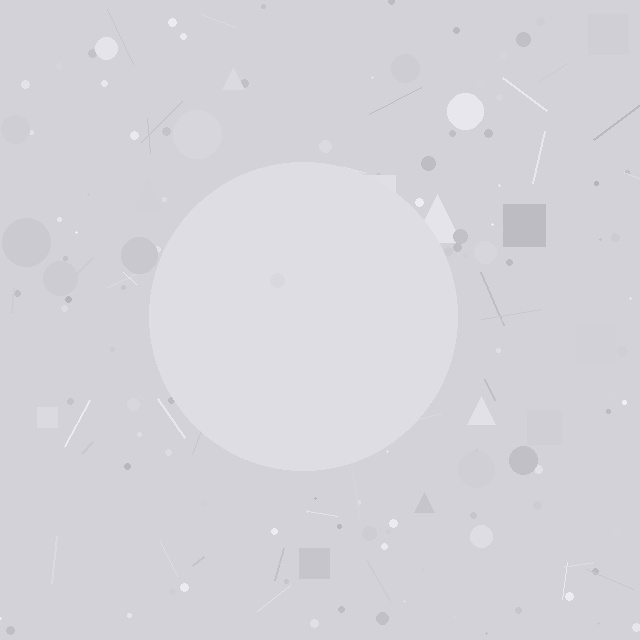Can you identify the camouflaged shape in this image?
The camouflaged shape is a circle.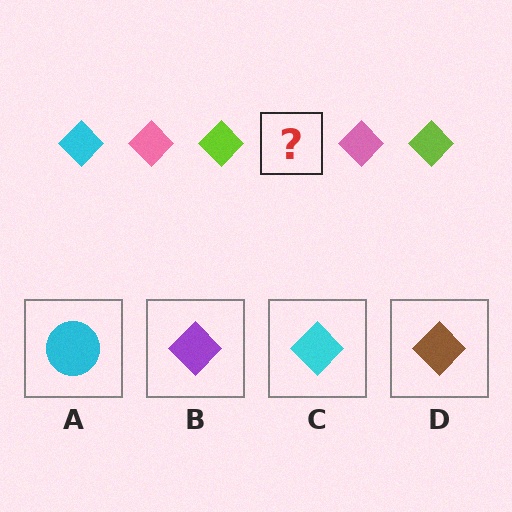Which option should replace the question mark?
Option C.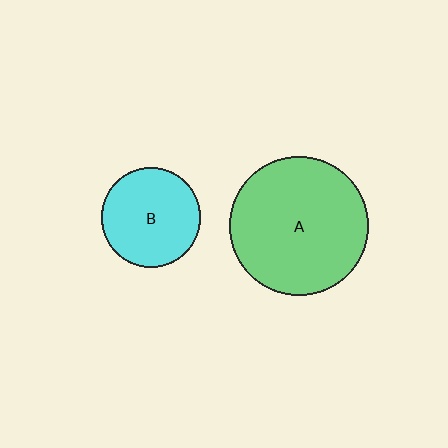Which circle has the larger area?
Circle A (green).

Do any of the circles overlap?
No, none of the circles overlap.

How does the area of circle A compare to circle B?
Approximately 2.0 times.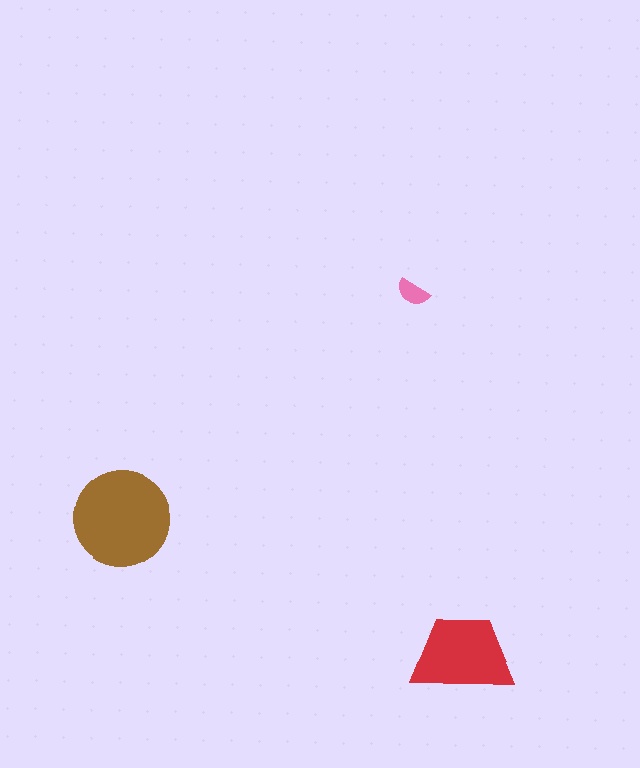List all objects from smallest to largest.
The pink semicircle, the red trapezoid, the brown circle.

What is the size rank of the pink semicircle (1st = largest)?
3rd.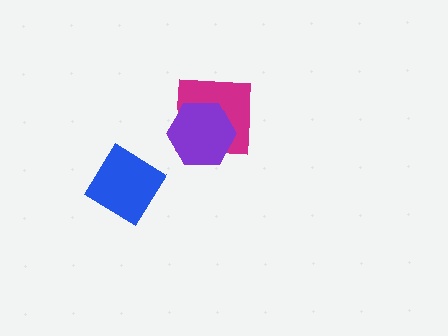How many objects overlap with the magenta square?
1 object overlaps with the magenta square.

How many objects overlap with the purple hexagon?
1 object overlaps with the purple hexagon.